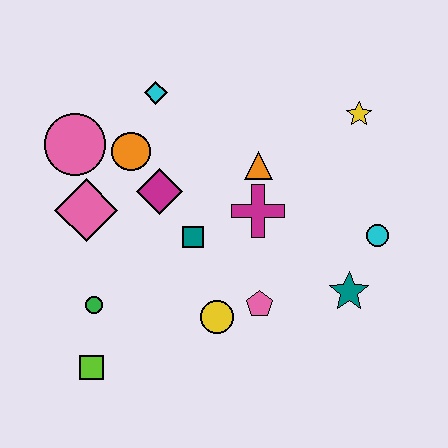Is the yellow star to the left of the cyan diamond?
No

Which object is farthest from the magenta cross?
The lime square is farthest from the magenta cross.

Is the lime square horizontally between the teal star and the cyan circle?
No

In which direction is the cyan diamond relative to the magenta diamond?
The cyan diamond is above the magenta diamond.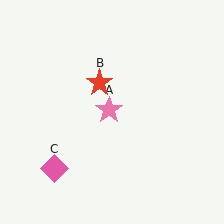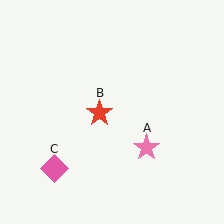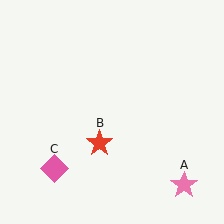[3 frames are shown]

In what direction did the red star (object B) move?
The red star (object B) moved down.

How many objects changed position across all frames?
2 objects changed position: pink star (object A), red star (object B).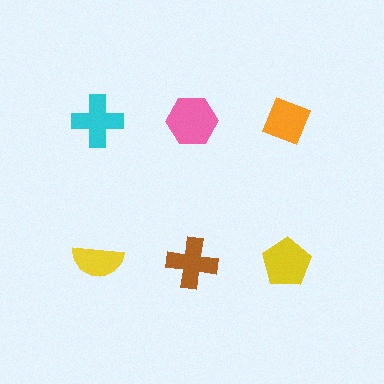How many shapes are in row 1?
3 shapes.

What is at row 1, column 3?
An orange diamond.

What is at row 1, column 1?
A cyan cross.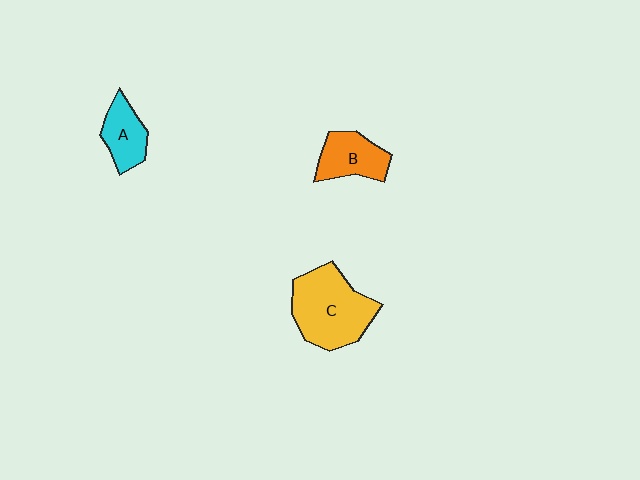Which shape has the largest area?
Shape C (yellow).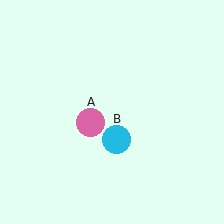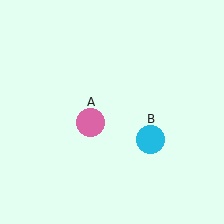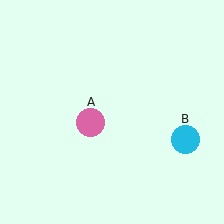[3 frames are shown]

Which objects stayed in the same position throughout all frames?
Pink circle (object A) remained stationary.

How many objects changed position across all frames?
1 object changed position: cyan circle (object B).